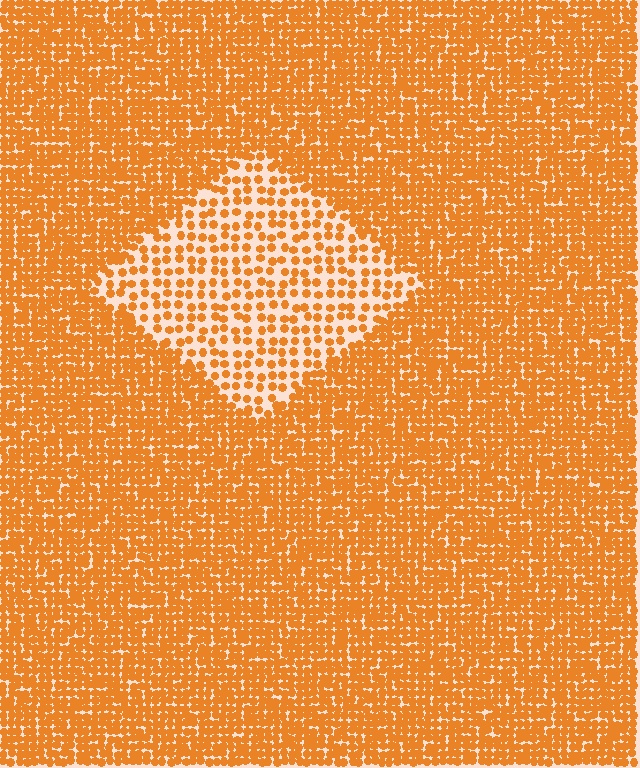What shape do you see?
I see a diamond.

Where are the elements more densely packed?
The elements are more densely packed outside the diamond boundary.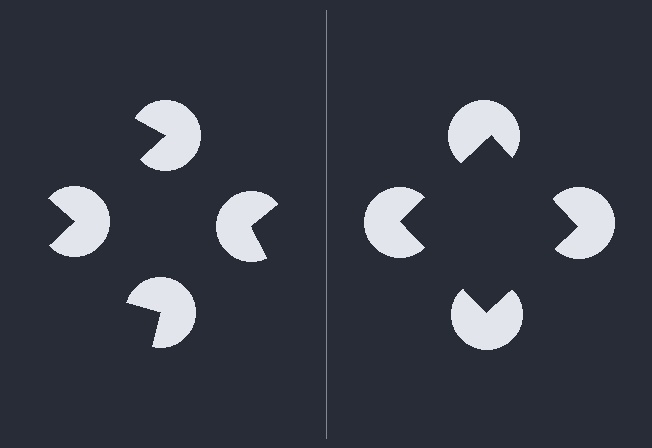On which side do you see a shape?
An illusory square appears on the right side. On the left side the wedge cuts are rotated, so no coherent shape forms.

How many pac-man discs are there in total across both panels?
8 — 4 on each side.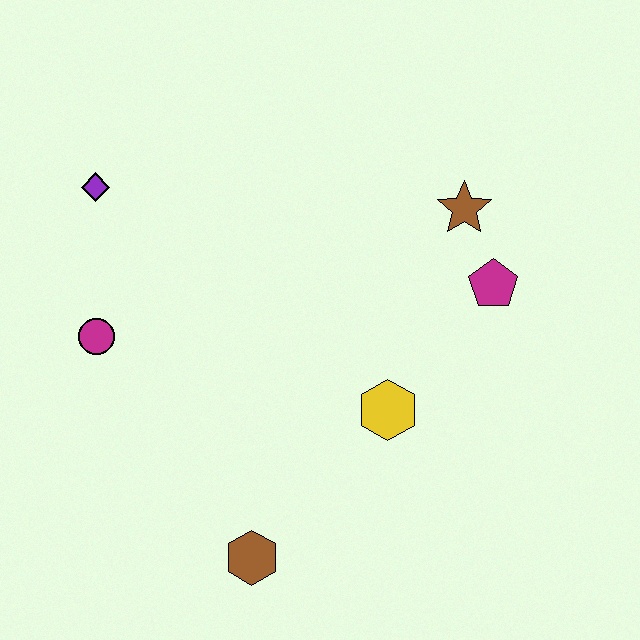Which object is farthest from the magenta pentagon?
The purple diamond is farthest from the magenta pentagon.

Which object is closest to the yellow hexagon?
The magenta pentagon is closest to the yellow hexagon.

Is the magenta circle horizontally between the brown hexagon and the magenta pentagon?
No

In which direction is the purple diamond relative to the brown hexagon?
The purple diamond is above the brown hexagon.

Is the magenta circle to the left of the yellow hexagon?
Yes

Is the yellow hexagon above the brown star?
No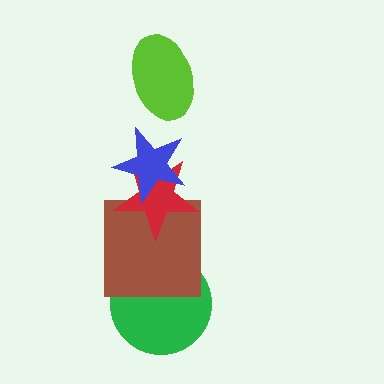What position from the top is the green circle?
The green circle is 5th from the top.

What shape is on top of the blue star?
The lime ellipse is on top of the blue star.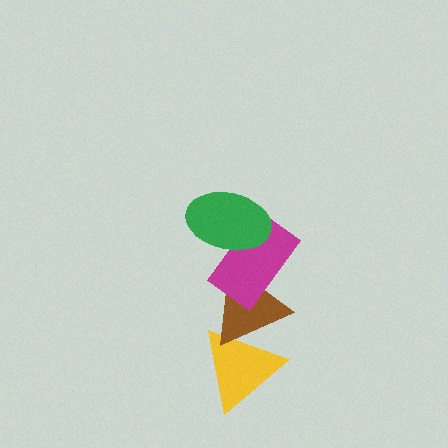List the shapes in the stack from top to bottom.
From top to bottom: the green ellipse, the magenta rectangle, the brown triangle, the yellow triangle.